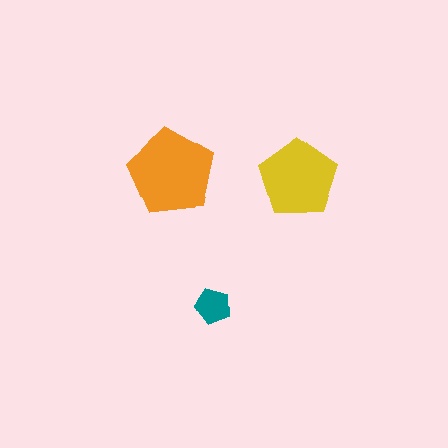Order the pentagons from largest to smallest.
the orange one, the yellow one, the teal one.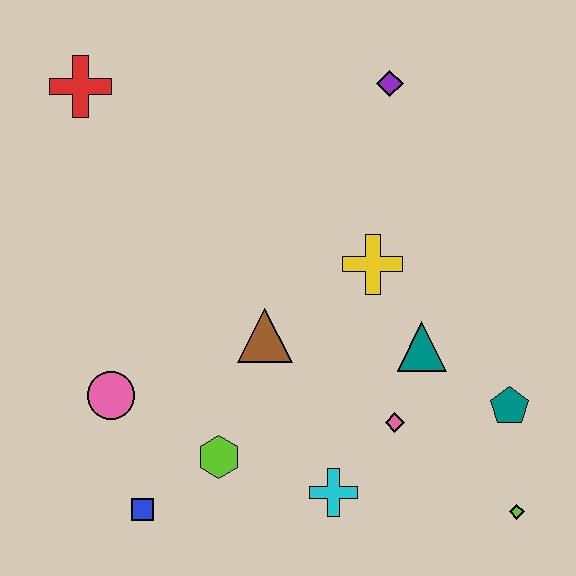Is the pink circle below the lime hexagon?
No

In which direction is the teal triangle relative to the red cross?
The teal triangle is to the right of the red cross.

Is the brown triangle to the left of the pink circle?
No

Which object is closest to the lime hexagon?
The blue square is closest to the lime hexagon.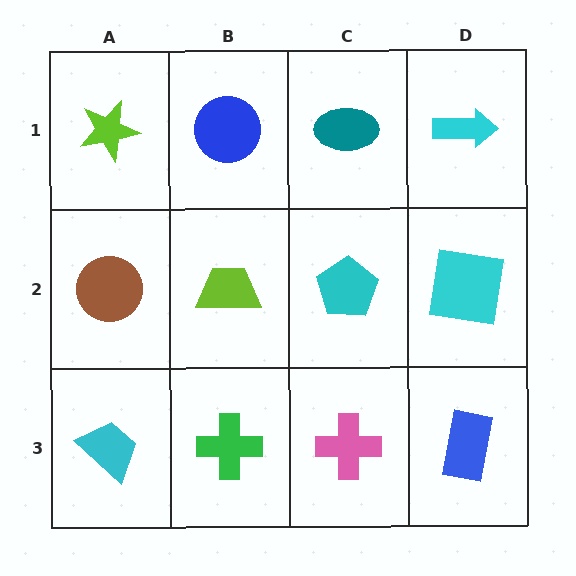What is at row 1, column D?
A cyan arrow.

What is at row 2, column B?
A lime trapezoid.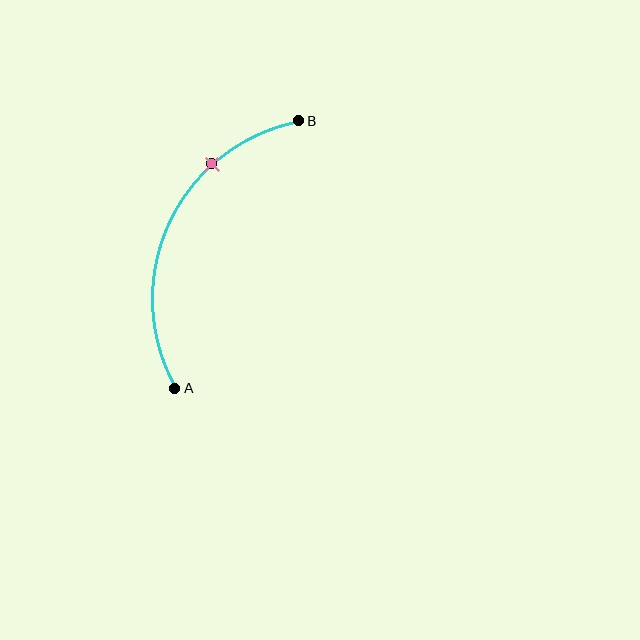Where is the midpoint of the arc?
The arc midpoint is the point on the curve farthest from the straight line joining A and B. It sits to the left of that line.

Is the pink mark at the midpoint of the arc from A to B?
No. The pink mark lies on the arc but is closer to endpoint B. The arc midpoint would be at the point on the curve equidistant along the arc from both A and B.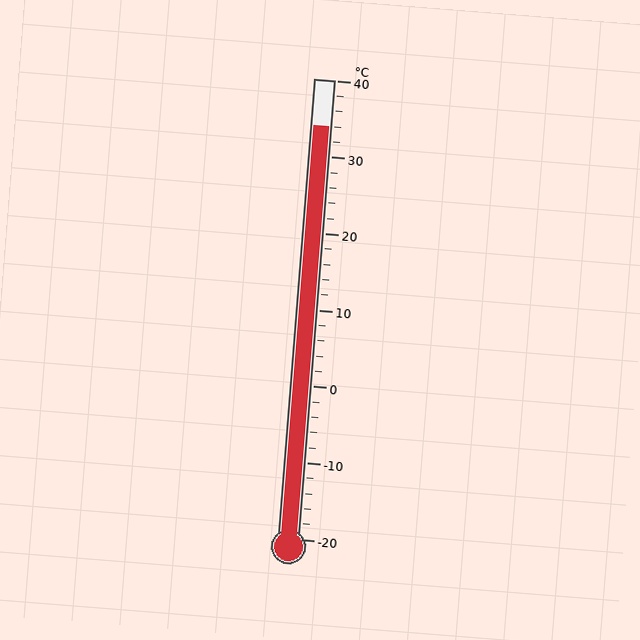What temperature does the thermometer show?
The thermometer shows approximately 34°C.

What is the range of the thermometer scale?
The thermometer scale ranges from -20°C to 40°C.